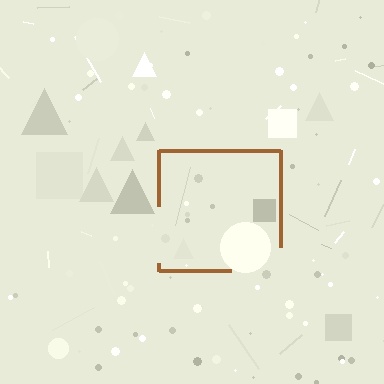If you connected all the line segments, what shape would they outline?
They would outline a square.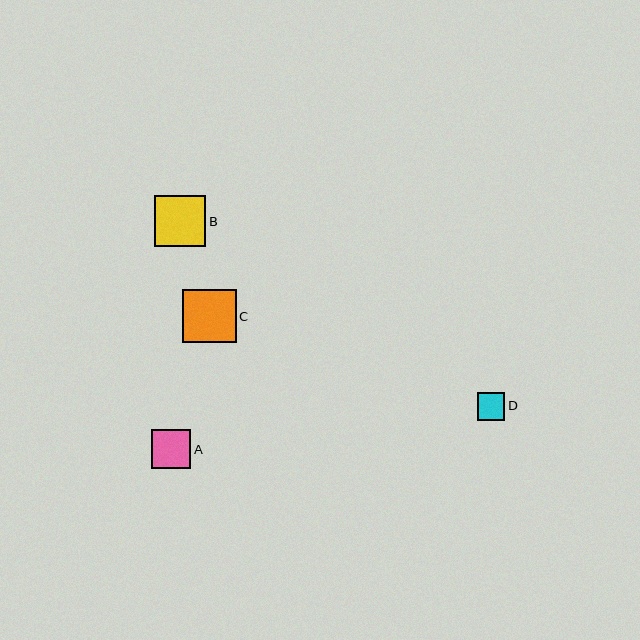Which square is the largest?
Square C is the largest with a size of approximately 53 pixels.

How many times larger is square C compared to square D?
Square C is approximately 1.9 times the size of square D.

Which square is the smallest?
Square D is the smallest with a size of approximately 27 pixels.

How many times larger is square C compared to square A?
Square C is approximately 1.3 times the size of square A.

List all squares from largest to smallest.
From largest to smallest: C, B, A, D.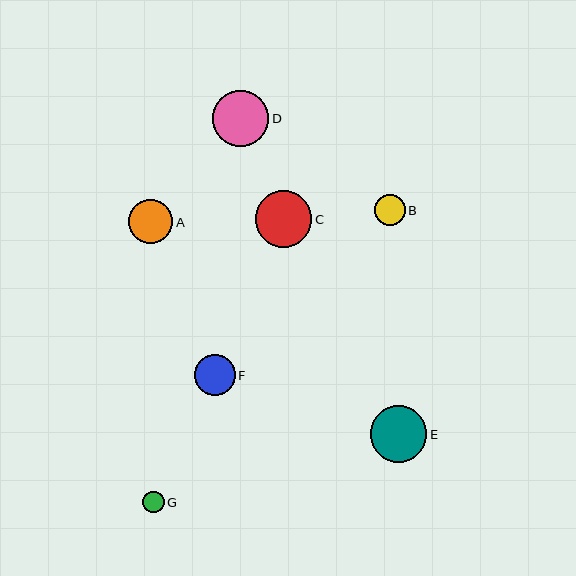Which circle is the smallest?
Circle G is the smallest with a size of approximately 21 pixels.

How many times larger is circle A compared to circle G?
Circle A is approximately 2.1 times the size of circle G.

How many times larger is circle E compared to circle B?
Circle E is approximately 1.8 times the size of circle B.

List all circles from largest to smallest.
From largest to smallest: E, C, D, A, F, B, G.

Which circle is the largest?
Circle E is the largest with a size of approximately 57 pixels.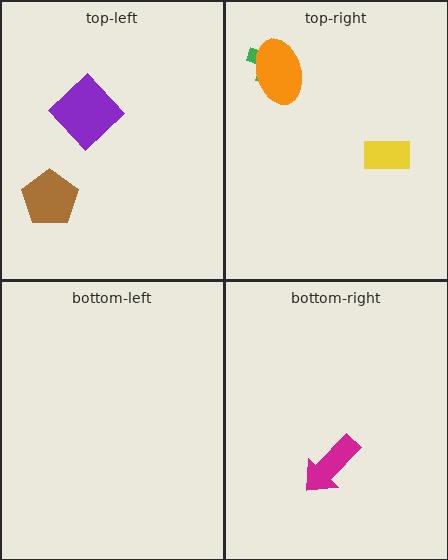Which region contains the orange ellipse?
The top-right region.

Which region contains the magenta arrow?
The bottom-right region.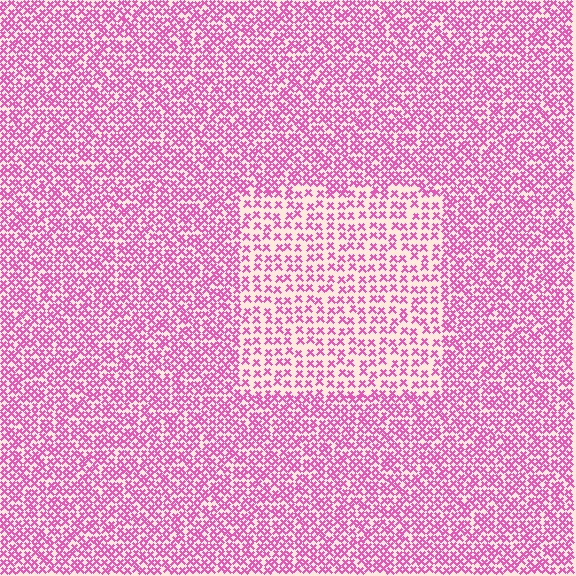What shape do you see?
I see a rectangle.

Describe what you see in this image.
The image contains small pink elements arranged at two different densities. A rectangle-shaped region is visible where the elements are less densely packed than the surrounding area.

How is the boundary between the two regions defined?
The boundary is defined by a change in element density (approximately 1.8x ratio). All elements are the same color, size, and shape.